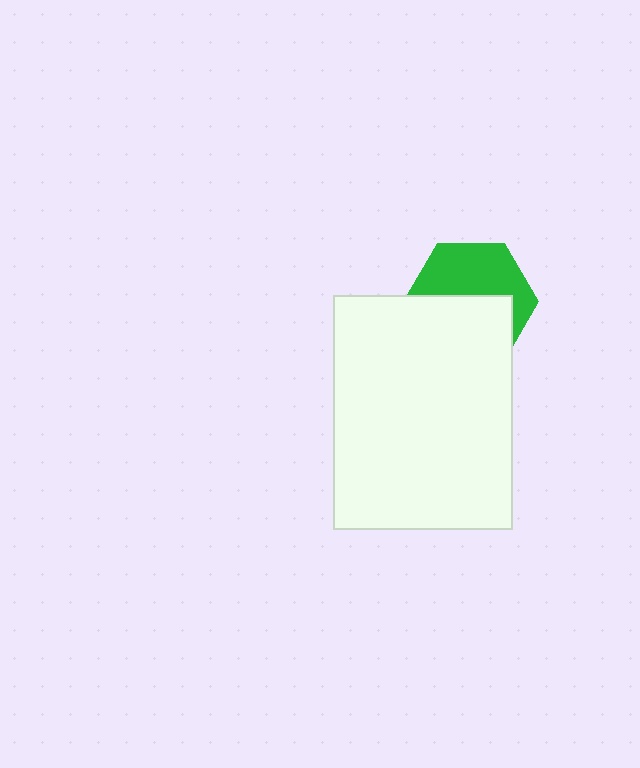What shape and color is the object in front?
The object in front is a white rectangle.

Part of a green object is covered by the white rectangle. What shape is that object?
It is a hexagon.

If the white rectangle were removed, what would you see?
You would see the complete green hexagon.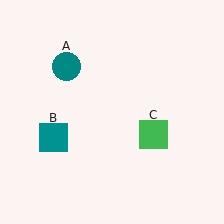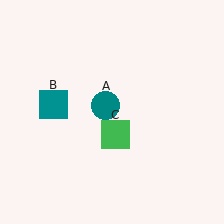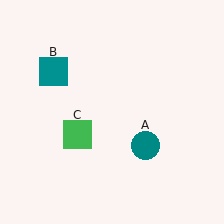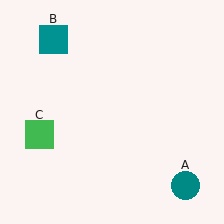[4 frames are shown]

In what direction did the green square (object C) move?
The green square (object C) moved left.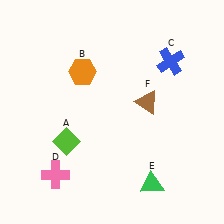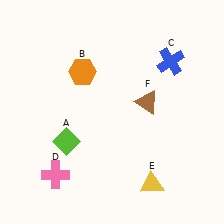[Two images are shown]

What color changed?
The triangle (E) changed from green in Image 1 to yellow in Image 2.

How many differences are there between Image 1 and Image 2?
There is 1 difference between the two images.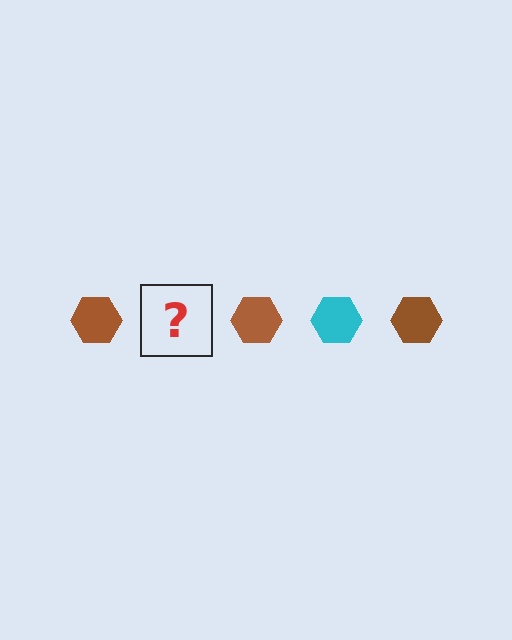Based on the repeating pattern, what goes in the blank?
The blank should be a cyan hexagon.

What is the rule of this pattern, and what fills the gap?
The rule is that the pattern cycles through brown, cyan hexagons. The gap should be filled with a cyan hexagon.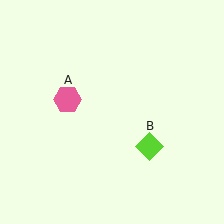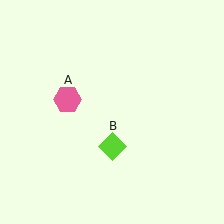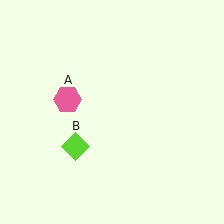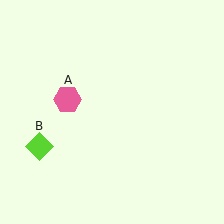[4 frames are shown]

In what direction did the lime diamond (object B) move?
The lime diamond (object B) moved left.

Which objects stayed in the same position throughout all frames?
Pink hexagon (object A) remained stationary.